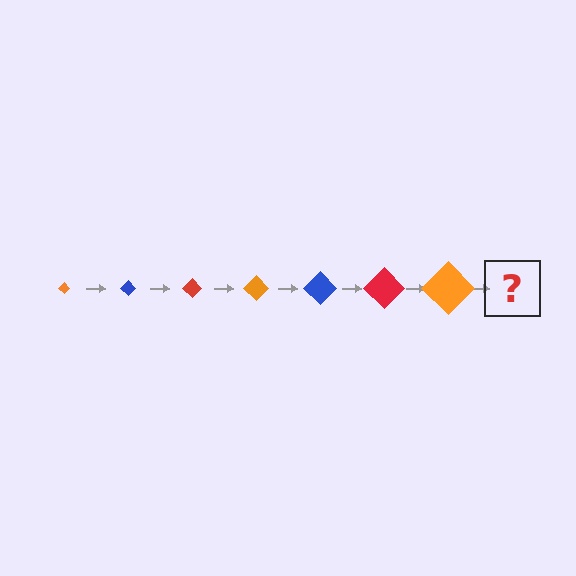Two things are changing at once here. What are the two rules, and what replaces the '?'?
The two rules are that the diamond grows larger each step and the color cycles through orange, blue, and red. The '?' should be a blue diamond, larger than the previous one.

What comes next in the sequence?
The next element should be a blue diamond, larger than the previous one.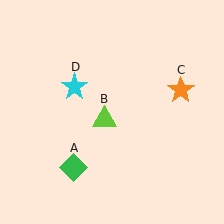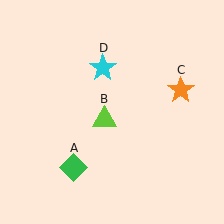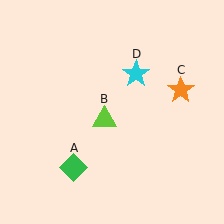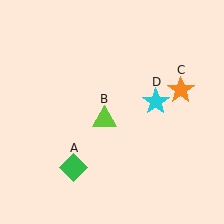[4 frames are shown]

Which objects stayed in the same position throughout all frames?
Green diamond (object A) and lime triangle (object B) and orange star (object C) remained stationary.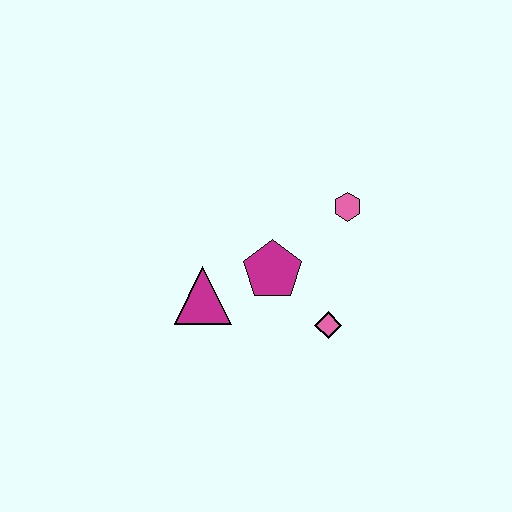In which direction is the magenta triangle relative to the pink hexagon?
The magenta triangle is to the left of the pink hexagon.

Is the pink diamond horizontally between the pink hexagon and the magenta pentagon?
Yes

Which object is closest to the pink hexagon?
The magenta pentagon is closest to the pink hexagon.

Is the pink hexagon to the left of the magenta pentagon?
No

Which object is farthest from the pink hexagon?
The magenta triangle is farthest from the pink hexagon.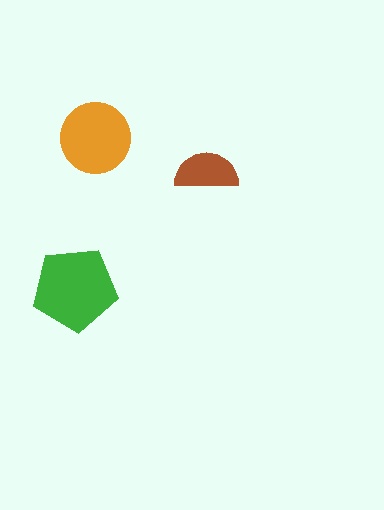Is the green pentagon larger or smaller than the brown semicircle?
Larger.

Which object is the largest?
The green pentagon.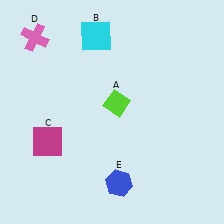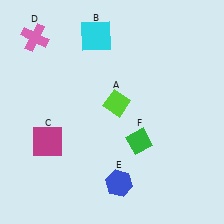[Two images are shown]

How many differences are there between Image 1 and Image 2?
There is 1 difference between the two images.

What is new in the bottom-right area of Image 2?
A green diamond (F) was added in the bottom-right area of Image 2.